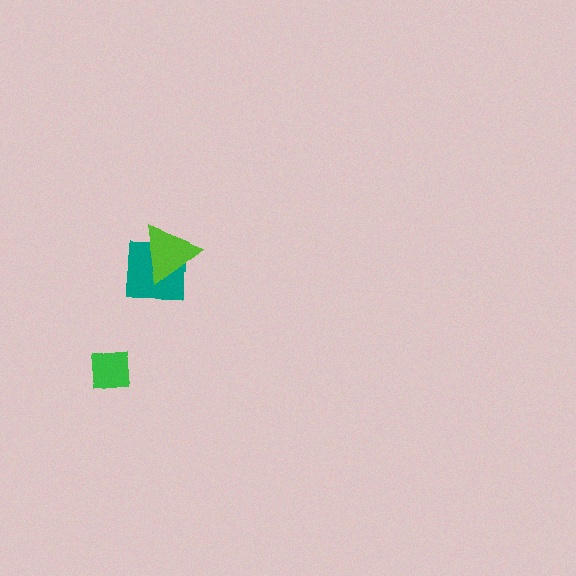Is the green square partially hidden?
No, no other shape covers it.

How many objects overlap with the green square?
0 objects overlap with the green square.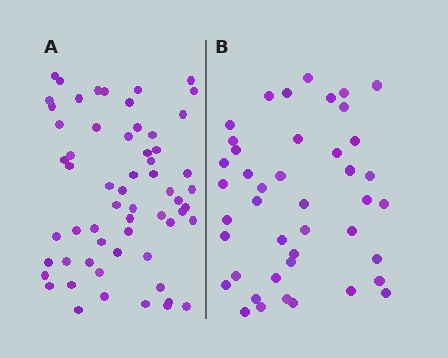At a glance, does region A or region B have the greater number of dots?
Region A (the left region) has more dots.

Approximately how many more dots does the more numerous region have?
Region A has approximately 15 more dots than region B.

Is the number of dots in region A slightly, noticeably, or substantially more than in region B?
Region A has noticeably more, but not dramatically so. The ratio is roughly 1.4 to 1.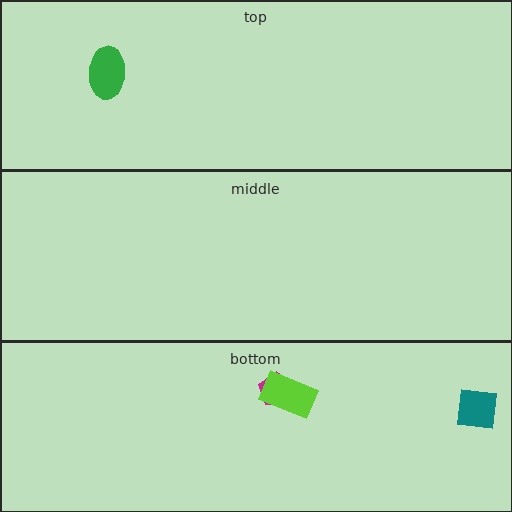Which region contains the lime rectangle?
The bottom region.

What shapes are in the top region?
The green ellipse.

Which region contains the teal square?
The bottom region.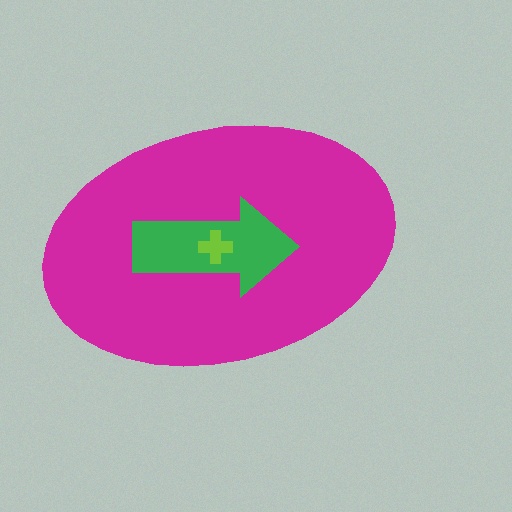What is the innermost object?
The lime cross.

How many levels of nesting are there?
3.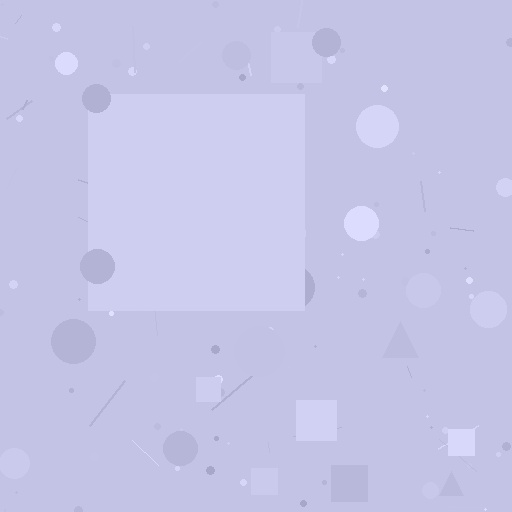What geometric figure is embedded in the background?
A square is embedded in the background.